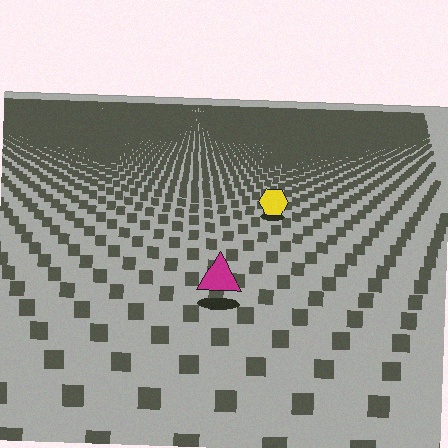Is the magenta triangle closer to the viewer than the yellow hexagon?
Yes. The magenta triangle is closer — you can tell from the texture gradient: the ground texture is coarser near it.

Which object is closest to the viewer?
The magenta triangle is closest. The texture marks near it are larger and more spread out.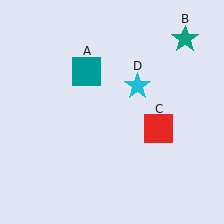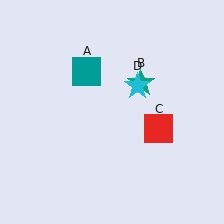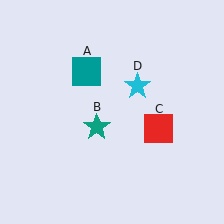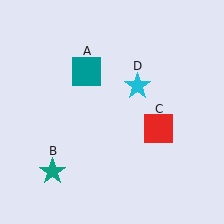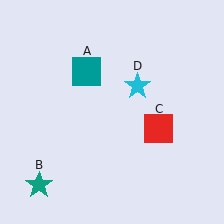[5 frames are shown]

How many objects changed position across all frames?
1 object changed position: teal star (object B).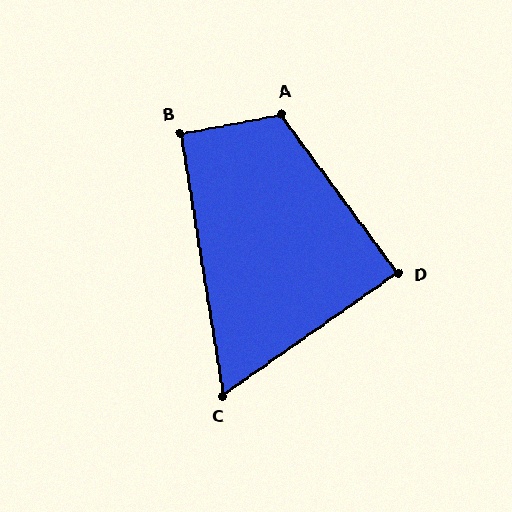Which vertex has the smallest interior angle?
C, at approximately 64 degrees.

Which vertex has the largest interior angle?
A, at approximately 116 degrees.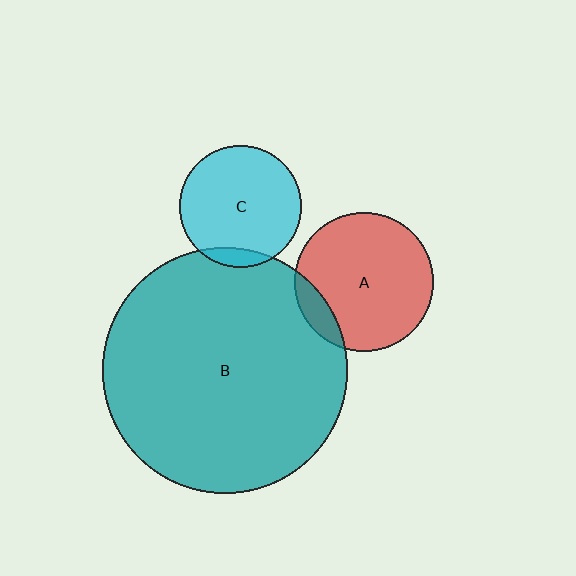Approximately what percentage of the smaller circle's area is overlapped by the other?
Approximately 10%.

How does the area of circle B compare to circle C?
Approximately 4.1 times.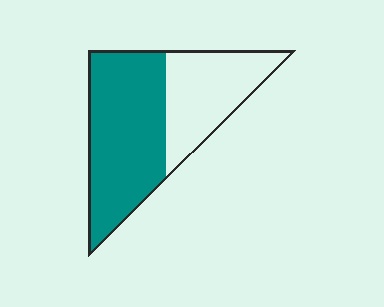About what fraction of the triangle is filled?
About three fifths (3/5).